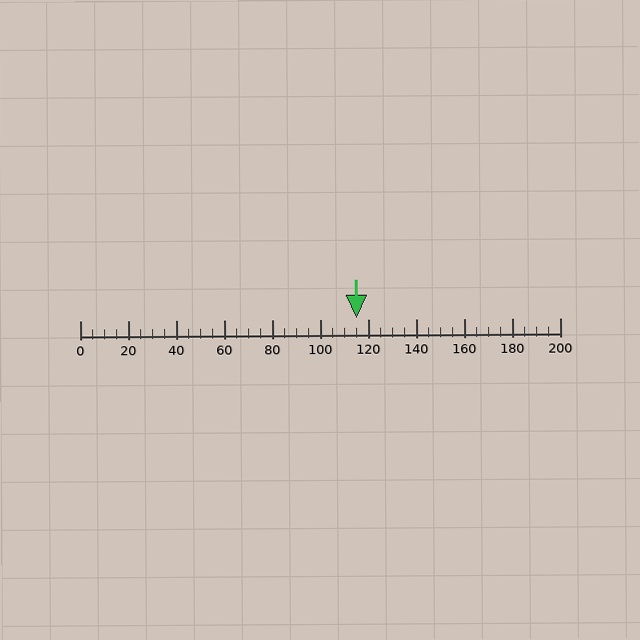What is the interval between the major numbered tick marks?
The major tick marks are spaced 20 units apart.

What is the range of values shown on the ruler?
The ruler shows values from 0 to 200.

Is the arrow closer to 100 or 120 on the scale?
The arrow is closer to 120.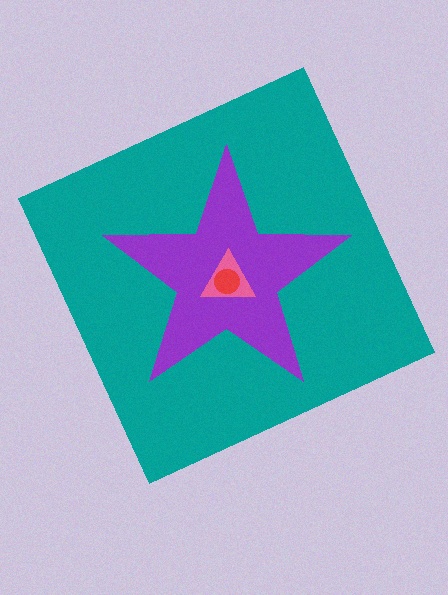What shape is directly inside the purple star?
The pink triangle.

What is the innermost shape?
The red circle.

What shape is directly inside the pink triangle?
The red circle.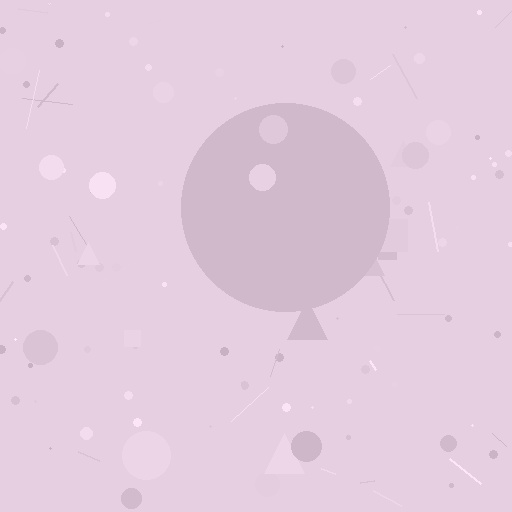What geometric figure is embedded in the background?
A circle is embedded in the background.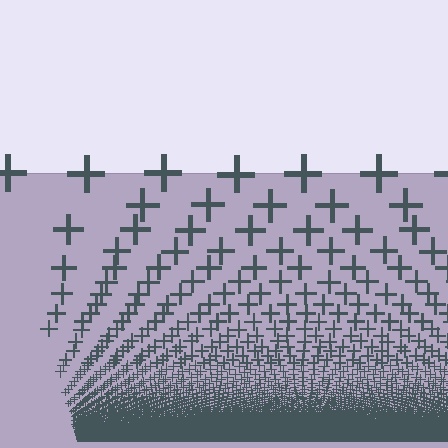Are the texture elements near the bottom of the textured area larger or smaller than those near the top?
Smaller. The gradient is inverted — elements near the bottom are smaller and denser.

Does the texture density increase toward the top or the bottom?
Density increases toward the bottom.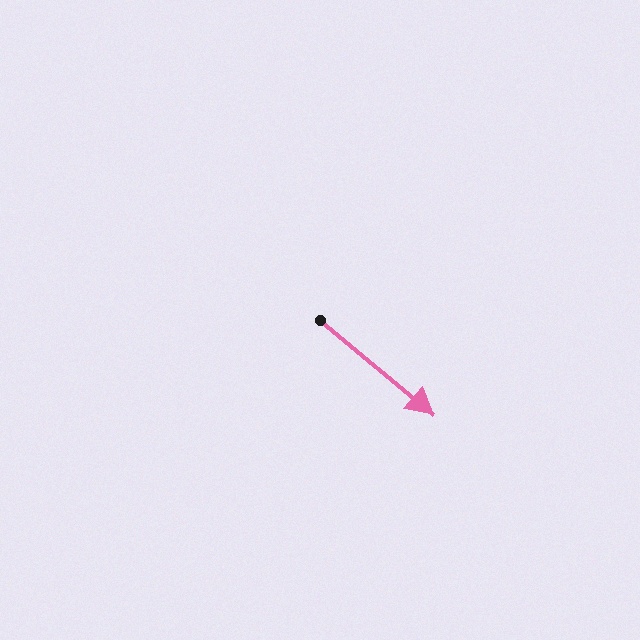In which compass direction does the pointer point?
Southeast.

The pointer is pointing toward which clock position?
Roughly 4 o'clock.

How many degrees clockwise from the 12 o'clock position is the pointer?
Approximately 130 degrees.